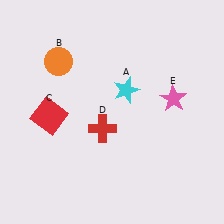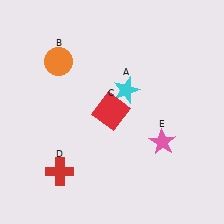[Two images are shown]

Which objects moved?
The objects that moved are: the red square (C), the red cross (D), the pink star (E).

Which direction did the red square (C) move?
The red square (C) moved right.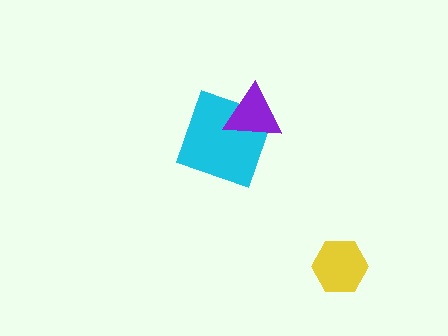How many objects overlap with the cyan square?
1 object overlaps with the cyan square.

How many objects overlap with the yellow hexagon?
0 objects overlap with the yellow hexagon.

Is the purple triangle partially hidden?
No, no other shape covers it.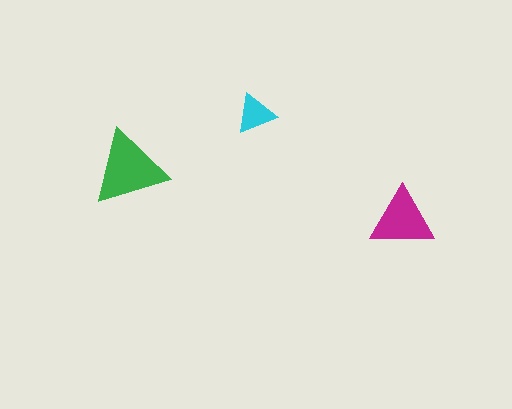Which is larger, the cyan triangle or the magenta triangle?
The magenta one.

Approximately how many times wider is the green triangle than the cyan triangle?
About 2 times wider.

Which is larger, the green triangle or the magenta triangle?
The green one.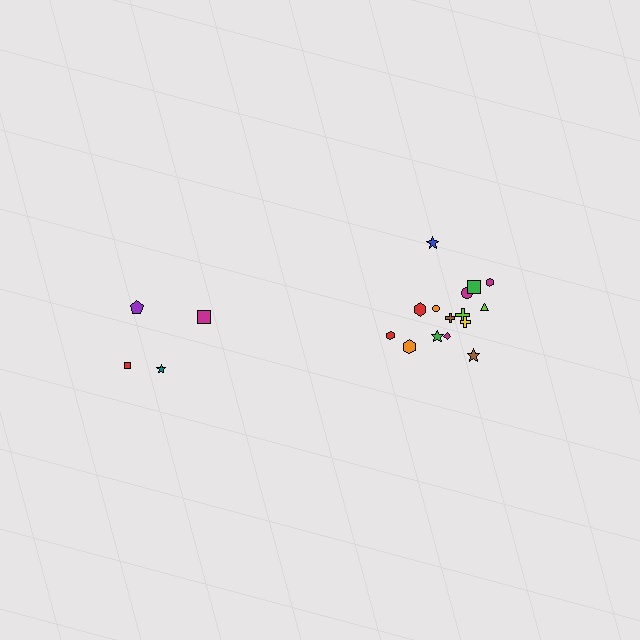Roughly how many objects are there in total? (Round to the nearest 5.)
Roughly 20 objects in total.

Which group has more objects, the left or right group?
The right group.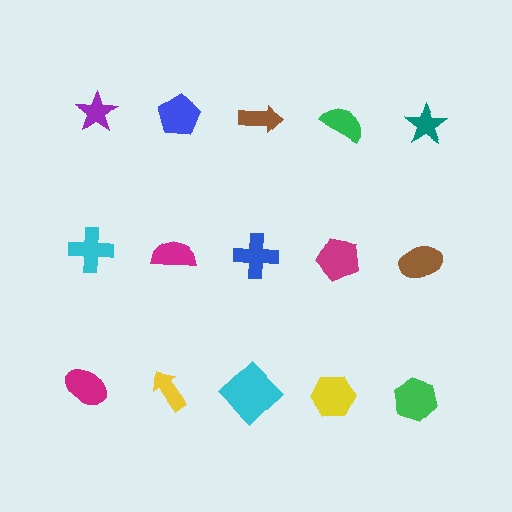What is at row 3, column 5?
A green hexagon.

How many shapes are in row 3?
5 shapes.